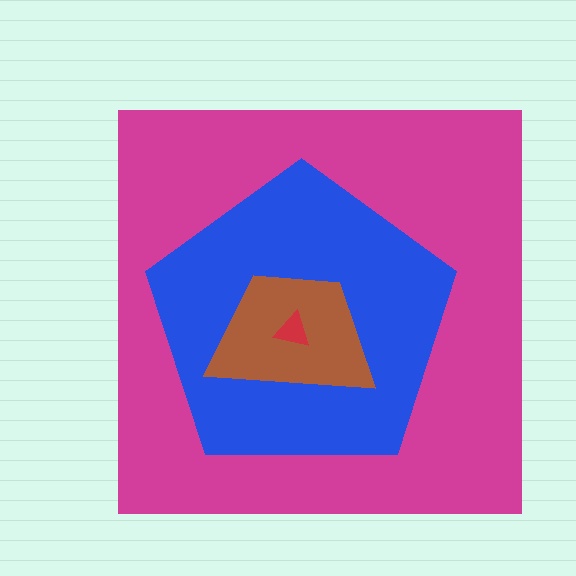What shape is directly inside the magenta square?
The blue pentagon.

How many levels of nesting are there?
4.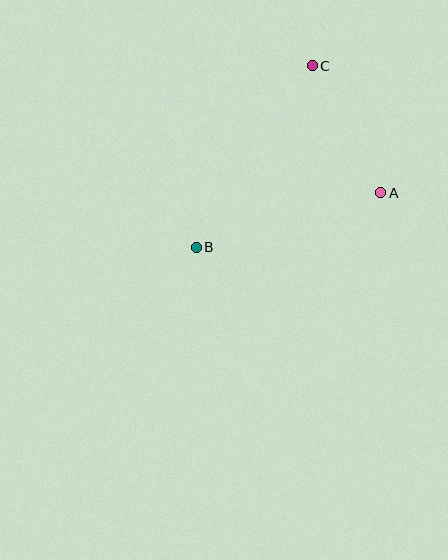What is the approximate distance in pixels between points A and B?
The distance between A and B is approximately 192 pixels.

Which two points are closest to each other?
Points A and C are closest to each other.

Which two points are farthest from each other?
Points B and C are farthest from each other.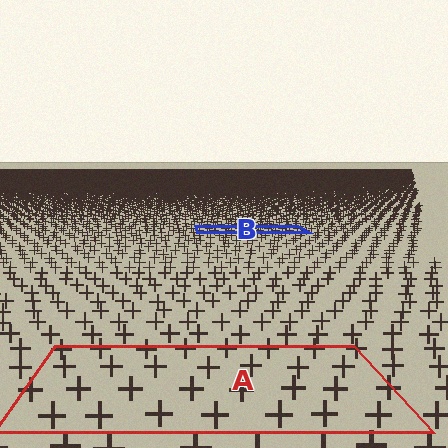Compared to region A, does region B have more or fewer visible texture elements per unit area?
Region B has more texture elements per unit area — they are packed more densely because it is farther away.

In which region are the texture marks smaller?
The texture marks are smaller in region B, because it is farther away.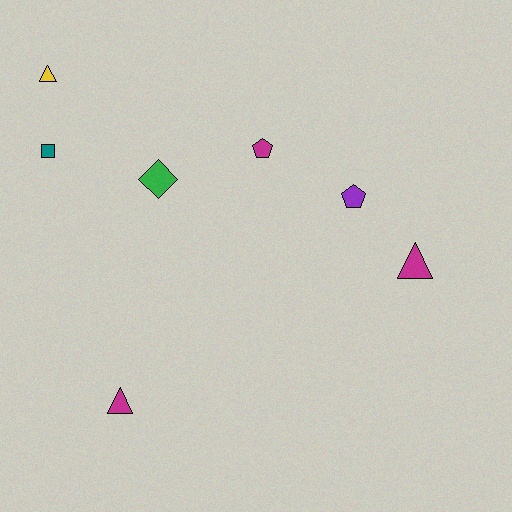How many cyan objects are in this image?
There are no cyan objects.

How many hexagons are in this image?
There are no hexagons.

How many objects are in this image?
There are 7 objects.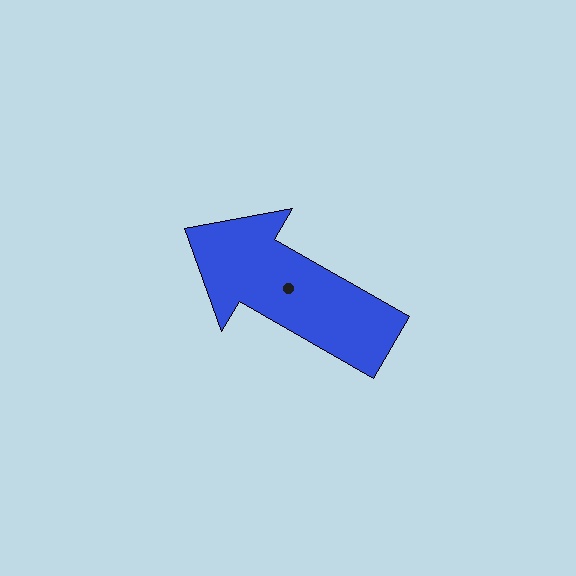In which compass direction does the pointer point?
Northwest.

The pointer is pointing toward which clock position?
Roughly 10 o'clock.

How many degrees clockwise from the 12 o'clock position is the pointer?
Approximately 300 degrees.